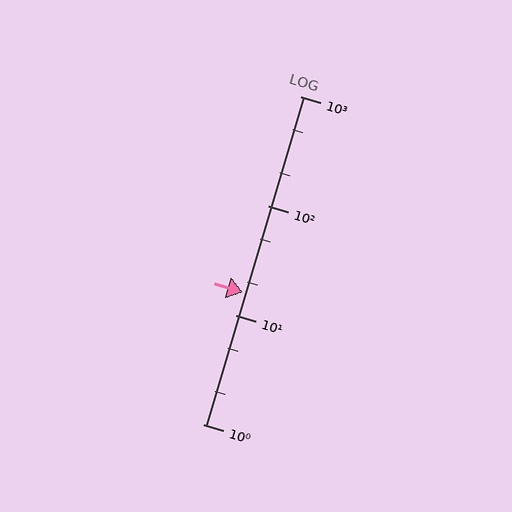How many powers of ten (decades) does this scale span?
The scale spans 3 decades, from 1 to 1000.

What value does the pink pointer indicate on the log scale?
The pointer indicates approximately 16.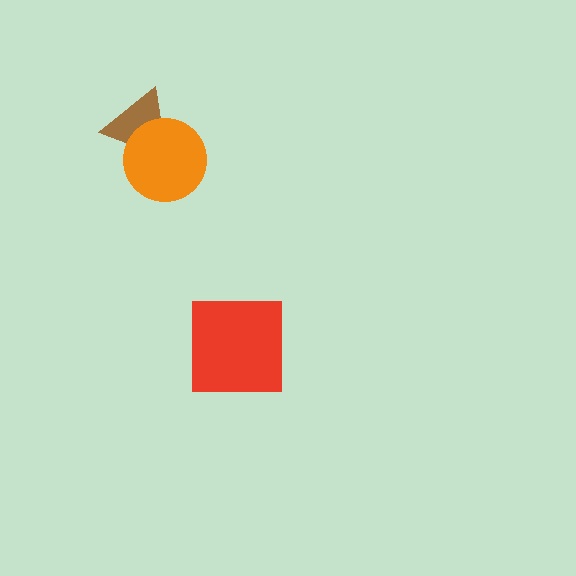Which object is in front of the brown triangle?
The orange circle is in front of the brown triangle.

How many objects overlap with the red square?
0 objects overlap with the red square.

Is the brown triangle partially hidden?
Yes, it is partially covered by another shape.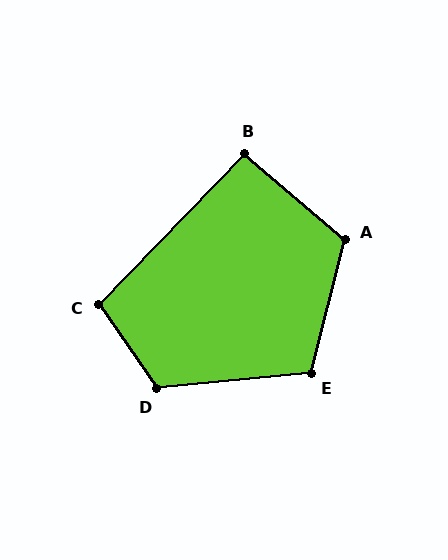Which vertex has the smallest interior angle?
B, at approximately 94 degrees.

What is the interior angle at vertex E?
Approximately 110 degrees (obtuse).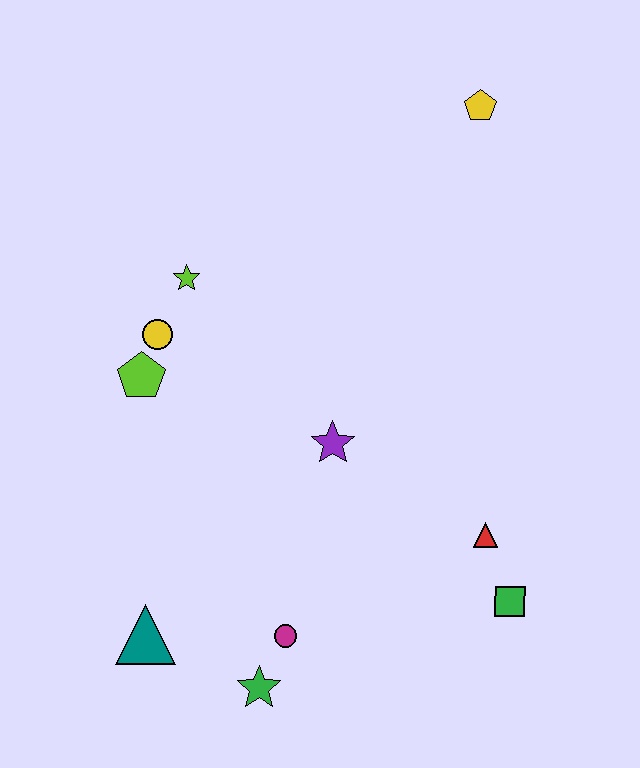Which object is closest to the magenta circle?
The green star is closest to the magenta circle.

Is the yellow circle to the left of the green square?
Yes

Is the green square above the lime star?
No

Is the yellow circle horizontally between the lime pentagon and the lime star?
Yes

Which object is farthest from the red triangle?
The yellow pentagon is farthest from the red triangle.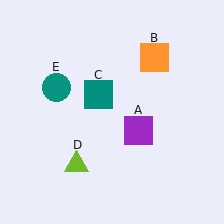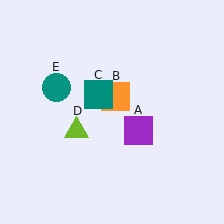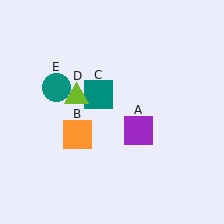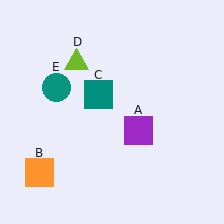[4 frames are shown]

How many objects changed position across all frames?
2 objects changed position: orange square (object B), lime triangle (object D).